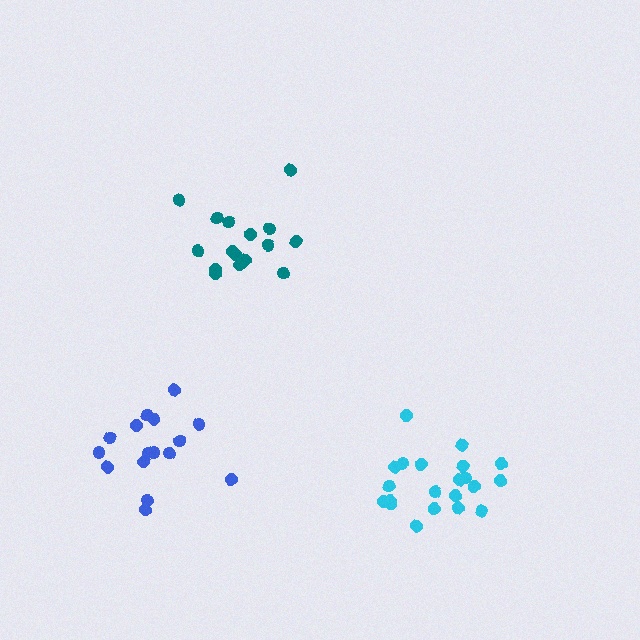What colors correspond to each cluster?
The clusters are colored: teal, cyan, blue.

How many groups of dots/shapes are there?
There are 3 groups.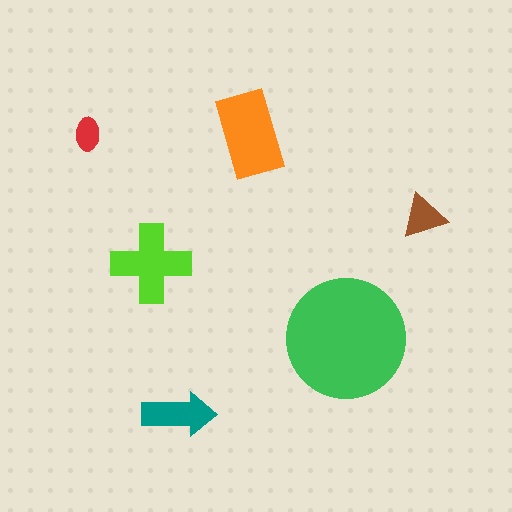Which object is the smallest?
The red ellipse.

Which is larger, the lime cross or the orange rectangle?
The orange rectangle.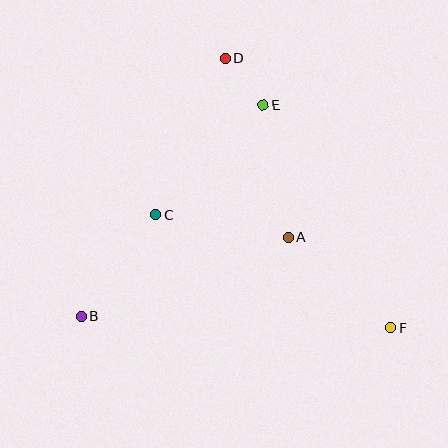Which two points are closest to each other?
Points D and E are closest to each other.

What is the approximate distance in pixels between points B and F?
The distance between B and F is approximately 310 pixels.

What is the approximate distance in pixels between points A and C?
The distance between A and C is approximately 135 pixels.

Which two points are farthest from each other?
Points D and F are farthest from each other.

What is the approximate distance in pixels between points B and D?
The distance between B and D is approximately 295 pixels.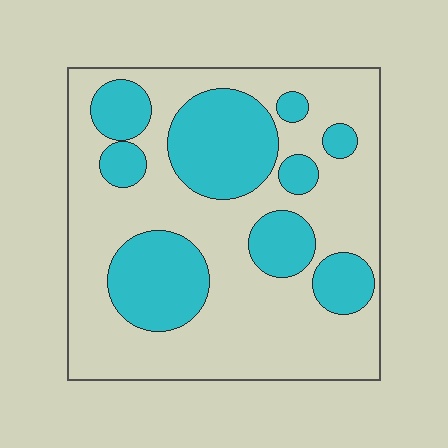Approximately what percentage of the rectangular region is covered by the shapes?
Approximately 35%.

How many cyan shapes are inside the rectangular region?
9.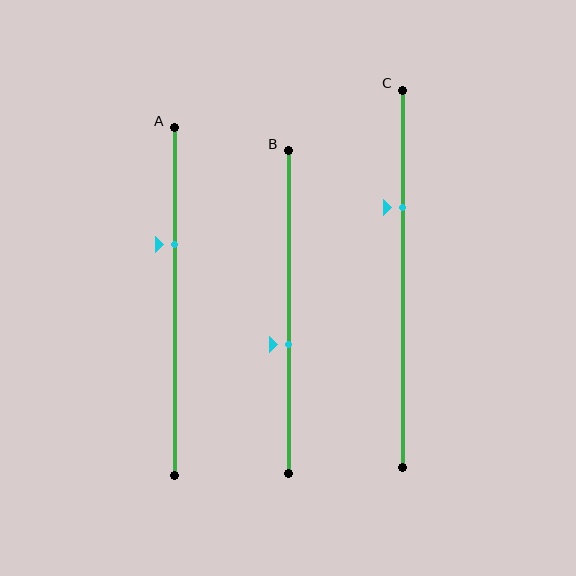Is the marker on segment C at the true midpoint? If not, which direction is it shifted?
No, the marker on segment C is shifted upward by about 19% of the segment length.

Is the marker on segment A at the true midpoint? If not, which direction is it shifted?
No, the marker on segment A is shifted upward by about 16% of the segment length.